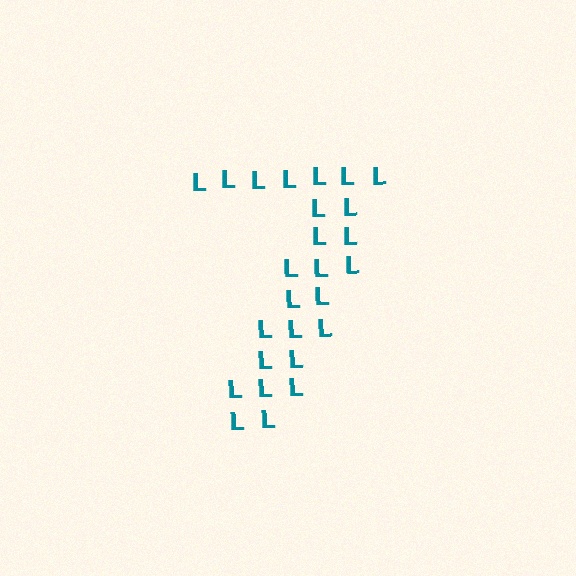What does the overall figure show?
The overall figure shows the digit 7.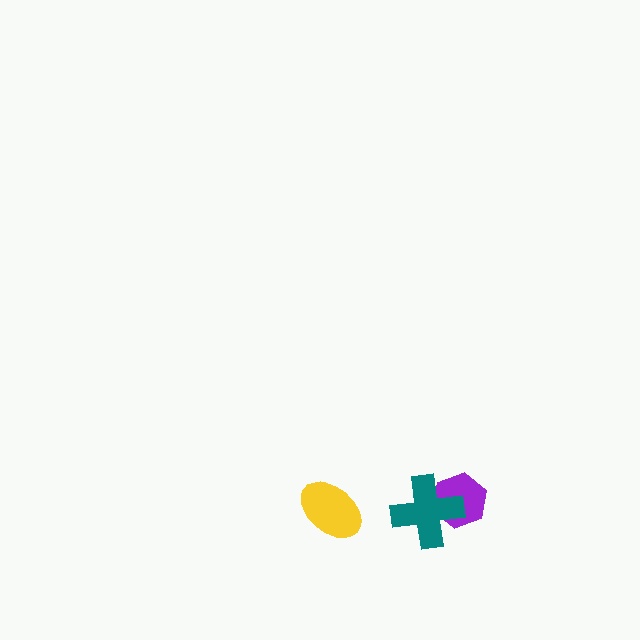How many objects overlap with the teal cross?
1 object overlaps with the teal cross.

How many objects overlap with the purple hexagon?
1 object overlaps with the purple hexagon.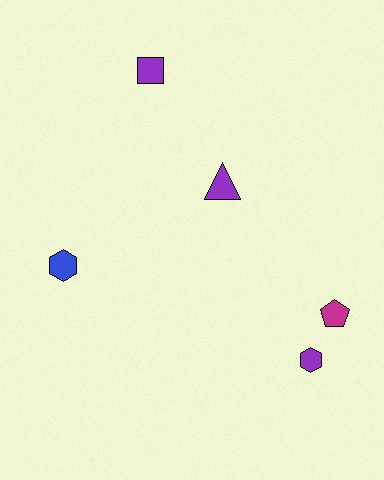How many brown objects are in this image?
There are no brown objects.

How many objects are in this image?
There are 5 objects.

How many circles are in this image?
There are no circles.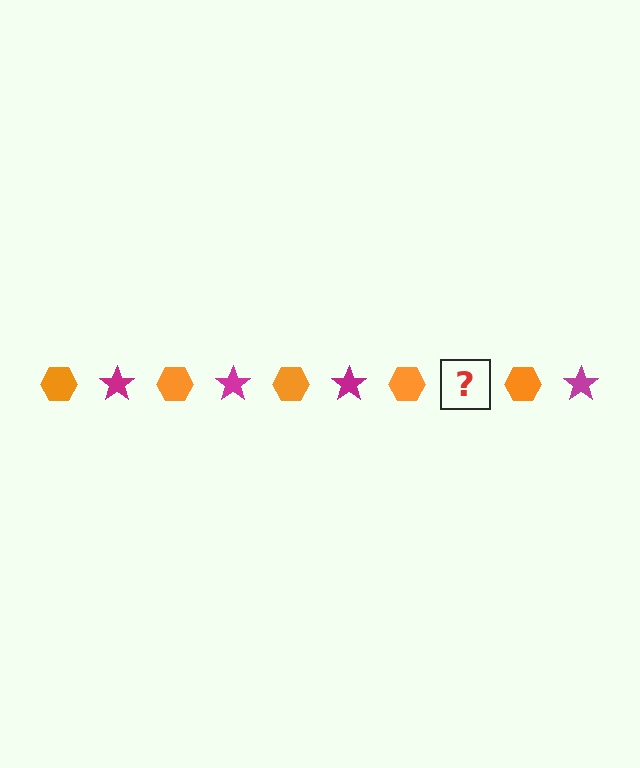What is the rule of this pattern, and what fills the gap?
The rule is that the pattern alternates between orange hexagon and magenta star. The gap should be filled with a magenta star.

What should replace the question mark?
The question mark should be replaced with a magenta star.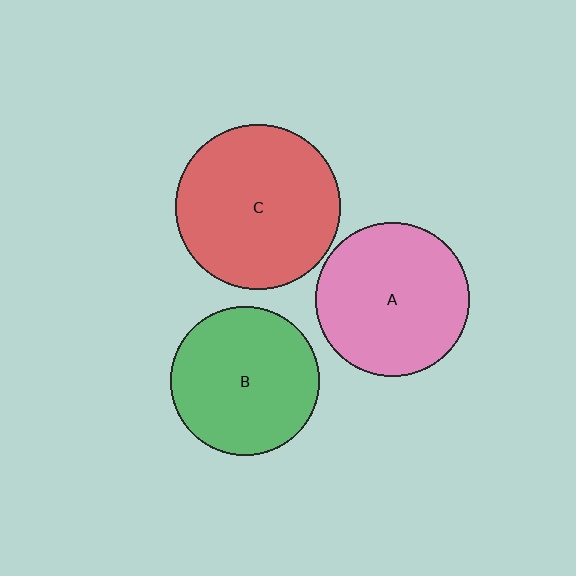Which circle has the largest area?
Circle C (red).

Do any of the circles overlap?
No, none of the circles overlap.